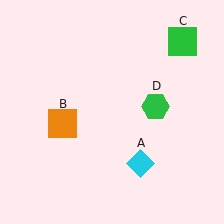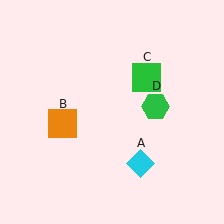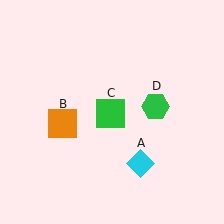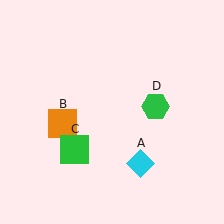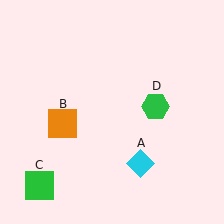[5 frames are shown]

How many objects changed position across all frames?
1 object changed position: green square (object C).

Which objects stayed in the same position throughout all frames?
Cyan diamond (object A) and orange square (object B) and green hexagon (object D) remained stationary.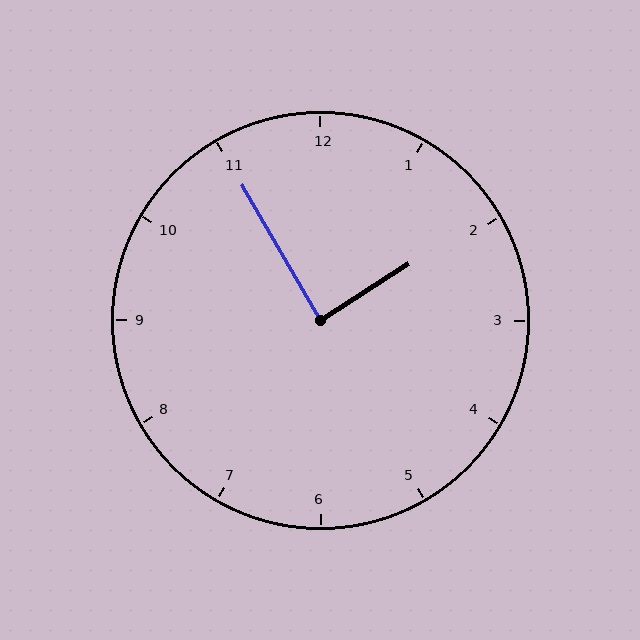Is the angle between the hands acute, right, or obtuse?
It is right.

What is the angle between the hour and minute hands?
Approximately 88 degrees.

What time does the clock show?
1:55.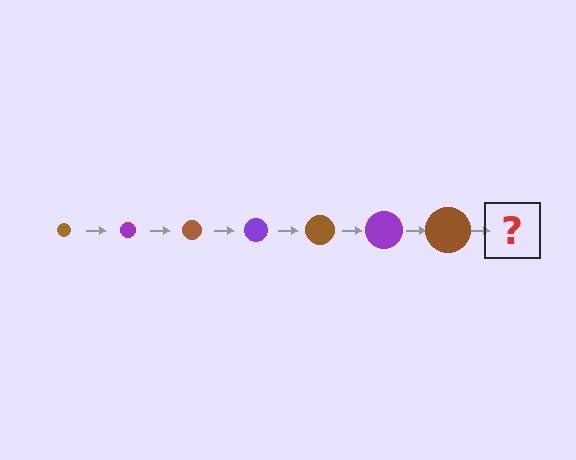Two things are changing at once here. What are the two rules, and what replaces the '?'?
The two rules are that the circle grows larger each step and the color cycles through brown and purple. The '?' should be a purple circle, larger than the previous one.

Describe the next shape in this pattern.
It should be a purple circle, larger than the previous one.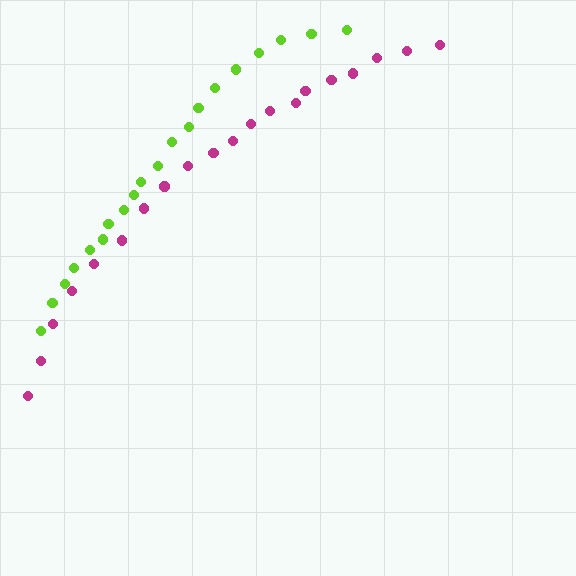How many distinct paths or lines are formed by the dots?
There are 2 distinct paths.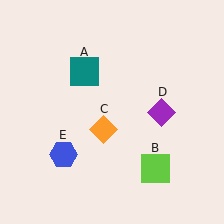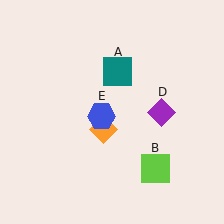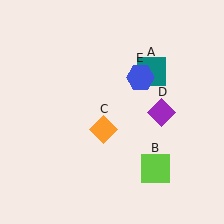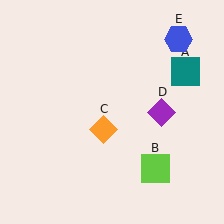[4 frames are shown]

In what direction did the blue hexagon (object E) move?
The blue hexagon (object E) moved up and to the right.